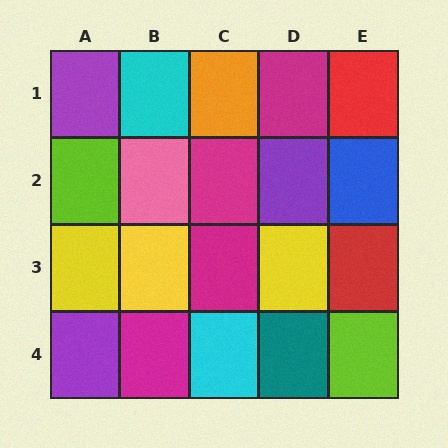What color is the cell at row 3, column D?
Yellow.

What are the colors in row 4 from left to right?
Purple, magenta, cyan, teal, lime.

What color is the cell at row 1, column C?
Orange.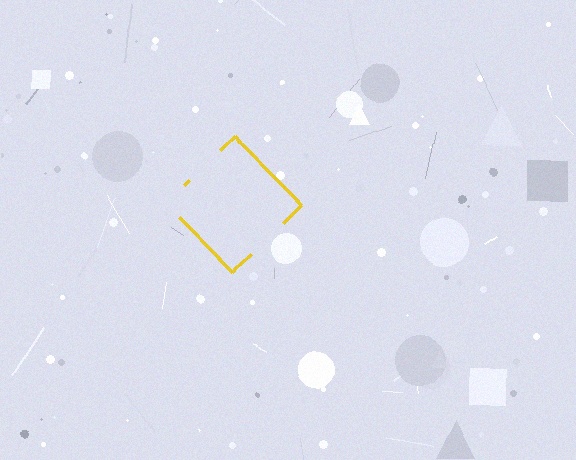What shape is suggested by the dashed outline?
The dashed outline suggests a diamond.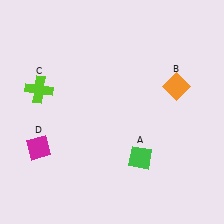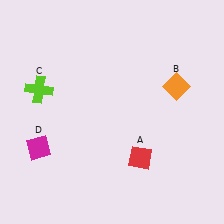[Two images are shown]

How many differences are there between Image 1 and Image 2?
There is 1 difference between the two images.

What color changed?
The diamond (A) changed from green in Image 1 to red in Image 2.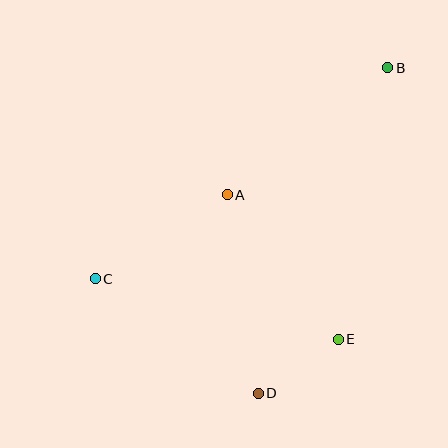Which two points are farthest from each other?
Points B and C are farthest from each other.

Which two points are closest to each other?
Points D and E are closest to each other.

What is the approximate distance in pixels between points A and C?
The distance between A and C is approximately 157 pixels.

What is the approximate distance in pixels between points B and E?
The distance between B and E is approximately 276 pixels.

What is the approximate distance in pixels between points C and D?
The distance between C and D is approximately 199 pixels.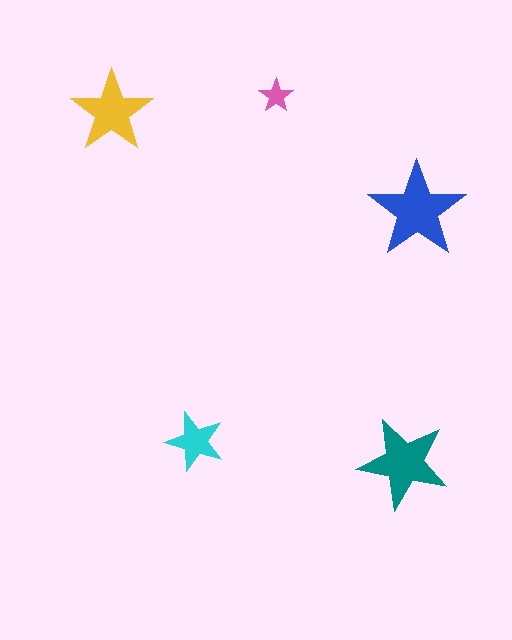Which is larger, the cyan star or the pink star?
The cyan one.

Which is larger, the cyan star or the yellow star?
The yellow one.